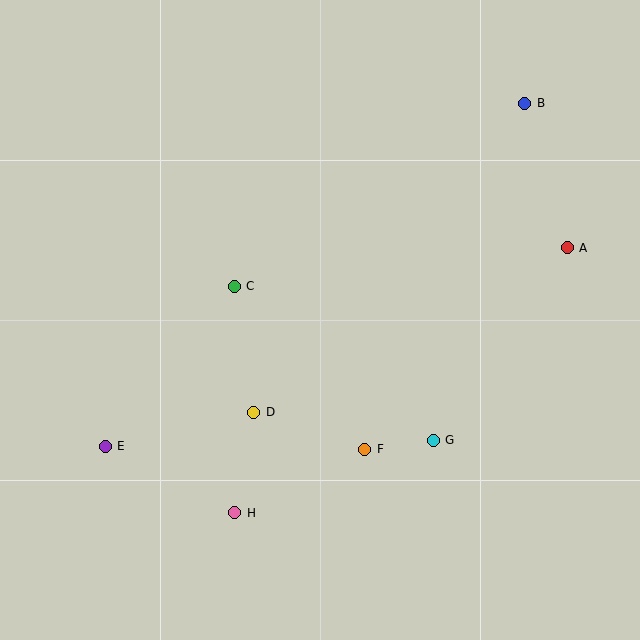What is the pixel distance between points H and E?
The distance between H and E is 146 pixels.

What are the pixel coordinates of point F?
Point F is at (365, 449).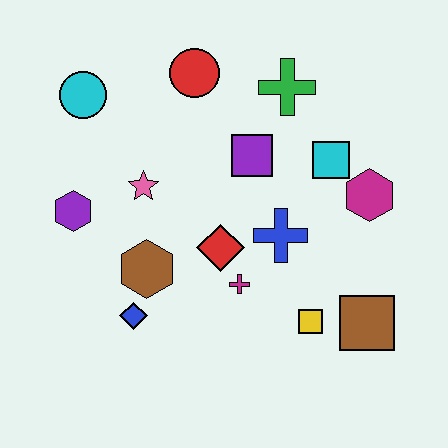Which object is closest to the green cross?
The purple square is closest to the green cross.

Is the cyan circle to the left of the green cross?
Yes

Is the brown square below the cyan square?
Yes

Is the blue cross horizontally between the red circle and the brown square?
Yes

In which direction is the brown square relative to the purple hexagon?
The brown square is to the right of the purple hexagon.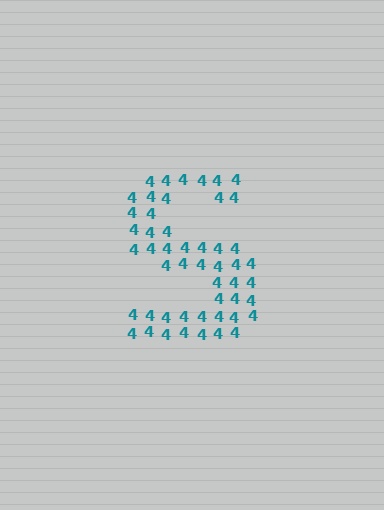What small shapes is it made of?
It is made of small digit 4's.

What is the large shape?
The large shape is the letter S.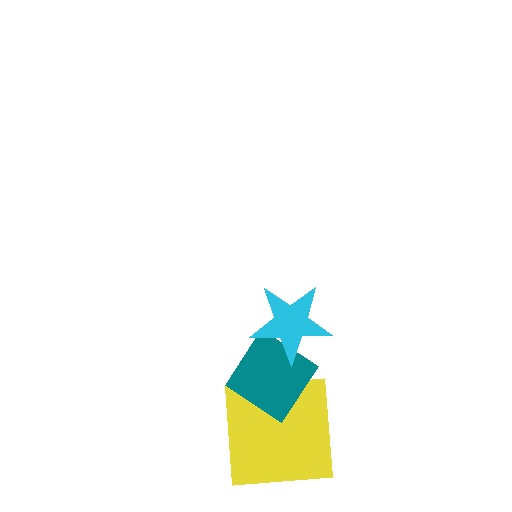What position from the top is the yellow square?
The yellow square is 3rd from the top.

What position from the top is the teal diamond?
The teal diamond is 2nd from the top.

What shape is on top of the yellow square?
The teal diamond is on top of the yellow square.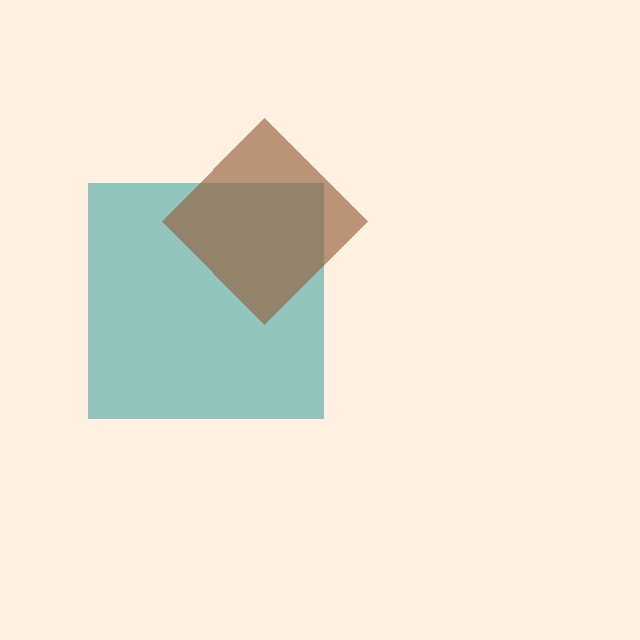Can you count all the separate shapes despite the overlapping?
Yes, there are 2 separate shapes.